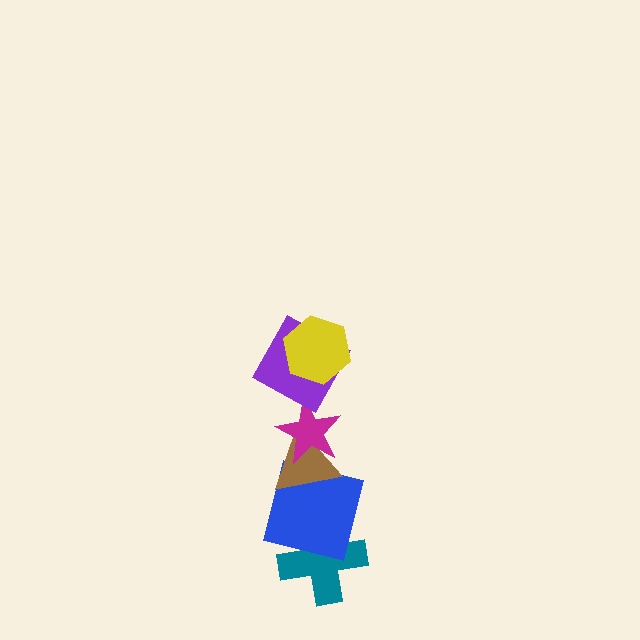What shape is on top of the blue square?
The brown triangle is on top of the blue square.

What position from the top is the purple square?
The purple square is 2nd from the top.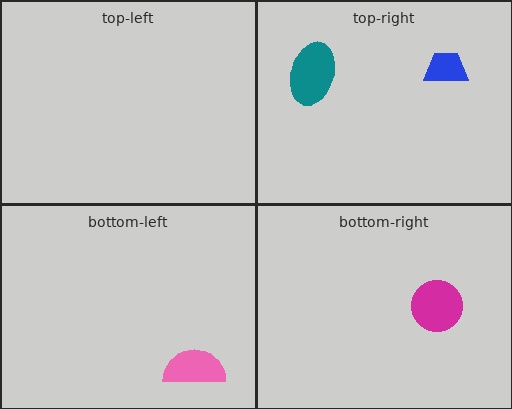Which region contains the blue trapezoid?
The top-right region.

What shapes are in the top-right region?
The teal ellipse, the blue trapezoid.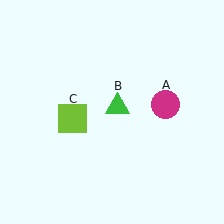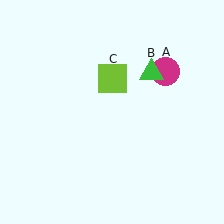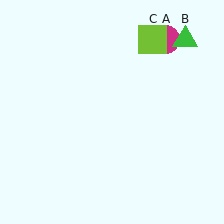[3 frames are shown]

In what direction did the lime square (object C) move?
The lime square (object C) moved up and to the right.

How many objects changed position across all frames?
3 objects changed position: magenta circle (object A), green triangle (object B), lime square (object C).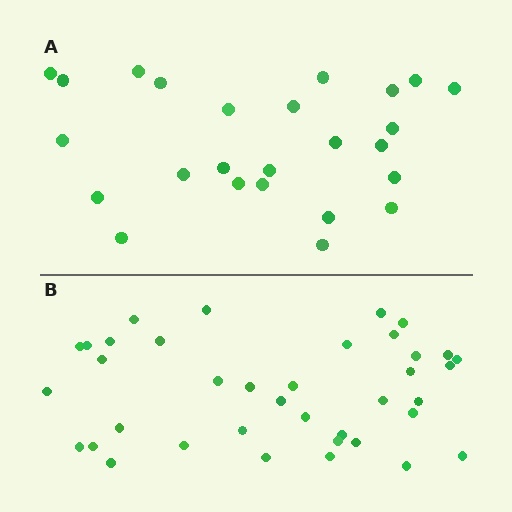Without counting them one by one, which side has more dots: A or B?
Region B (the bottom region) has more dots.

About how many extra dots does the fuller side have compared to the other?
Region B has approximately 15 more dots than region A.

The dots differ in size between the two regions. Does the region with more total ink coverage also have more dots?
No. Region A has more total ink coverage because its dots are larger, but region B actually contains more individual dots. Total area can be misleading — the number of items is what matters here.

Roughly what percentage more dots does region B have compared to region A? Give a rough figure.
About 50% more.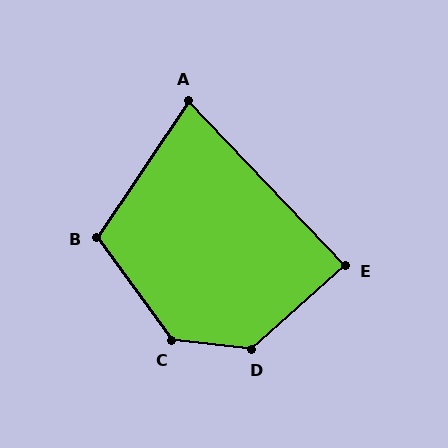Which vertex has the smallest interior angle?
A, at approximately 78 degrees.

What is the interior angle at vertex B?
Approximately 110 degrees (obtuse).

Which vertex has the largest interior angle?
D, at approximately 132 degrees.